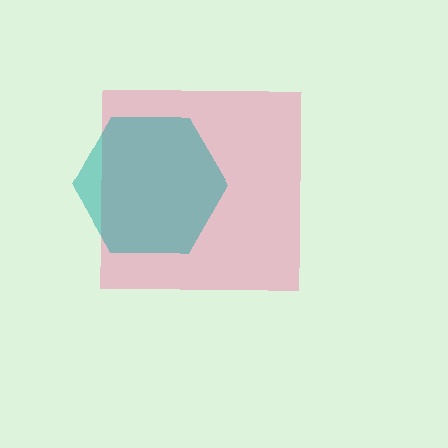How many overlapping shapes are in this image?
There are 2 overlapping shapes in the image.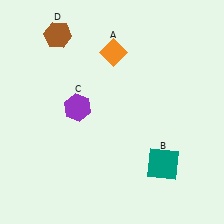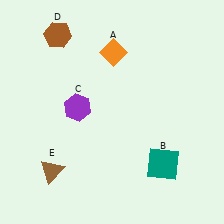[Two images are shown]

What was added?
A brown triangle (E) was added in Image 2.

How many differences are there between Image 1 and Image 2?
There is 1 difference between the two images.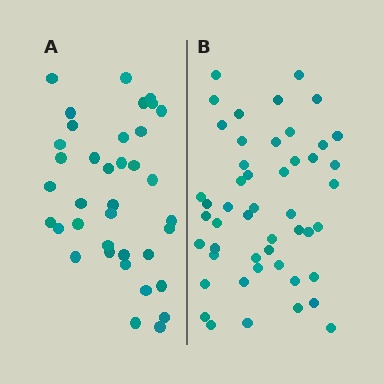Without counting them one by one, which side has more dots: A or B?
Region B (the right region) has more dots.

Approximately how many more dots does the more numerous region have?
Region B has roughly 12 or so more dots than region A.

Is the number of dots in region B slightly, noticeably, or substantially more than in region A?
Region B has noticeably more, but not dramatically so. The ratio is roughly 1.3 to 1.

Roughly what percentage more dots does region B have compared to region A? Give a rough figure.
About 30% more.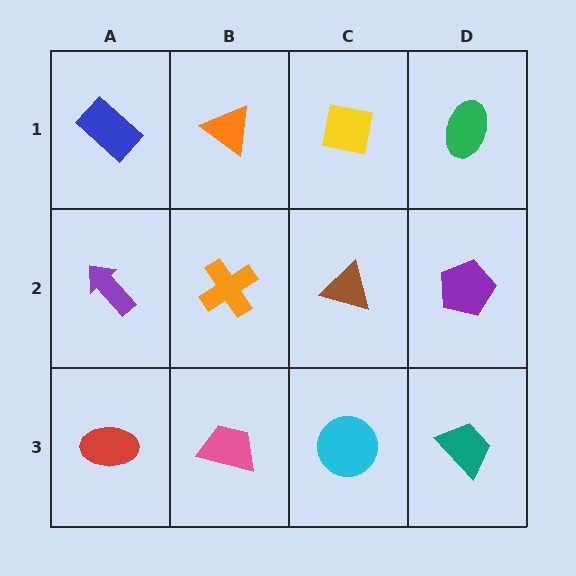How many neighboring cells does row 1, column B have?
3.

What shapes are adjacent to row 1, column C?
A brown triangle (row 2, column C), an orange triangle (row 1, column B), a green ellipse (row 1, column D).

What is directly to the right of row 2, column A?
An orange cross.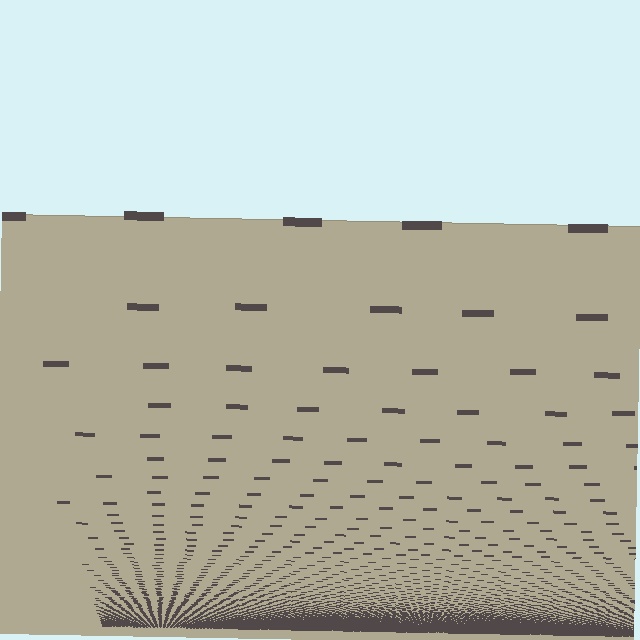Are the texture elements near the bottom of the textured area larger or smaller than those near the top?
Smaller. The gradient is inverted — elements near the bottom are smaller and denser.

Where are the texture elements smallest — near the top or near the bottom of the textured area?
Near the bottom.